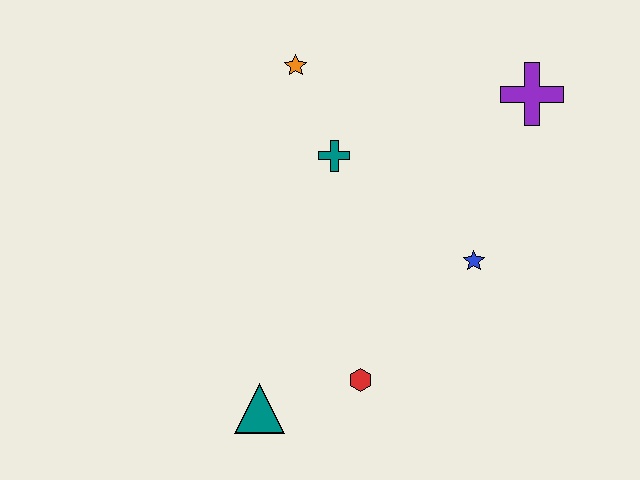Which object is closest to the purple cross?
The blue star is closest to the purple cross.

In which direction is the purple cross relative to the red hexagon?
The purple cross is above the red hexagon.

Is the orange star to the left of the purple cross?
Yes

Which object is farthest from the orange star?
The teal triangle is farthest from the orange star.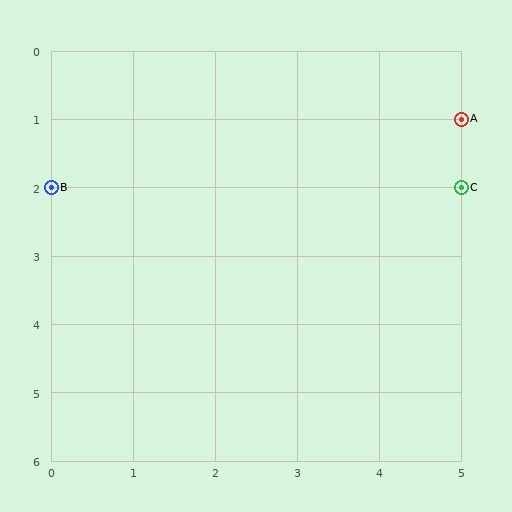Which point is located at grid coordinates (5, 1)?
Point A is at (5, 1).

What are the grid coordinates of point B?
Point B is at grid coordinates (0, 2).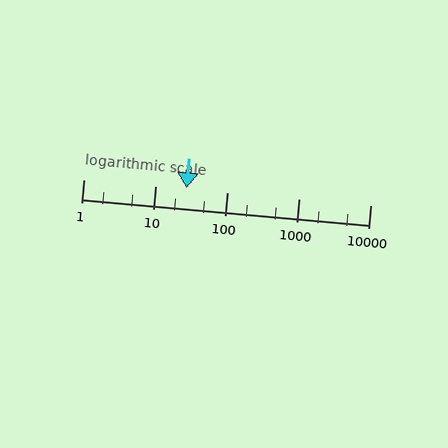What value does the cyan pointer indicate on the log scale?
The pointer indicates approximately 27.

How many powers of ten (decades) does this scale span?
The scale spans 4 decades, from 1 to 10000.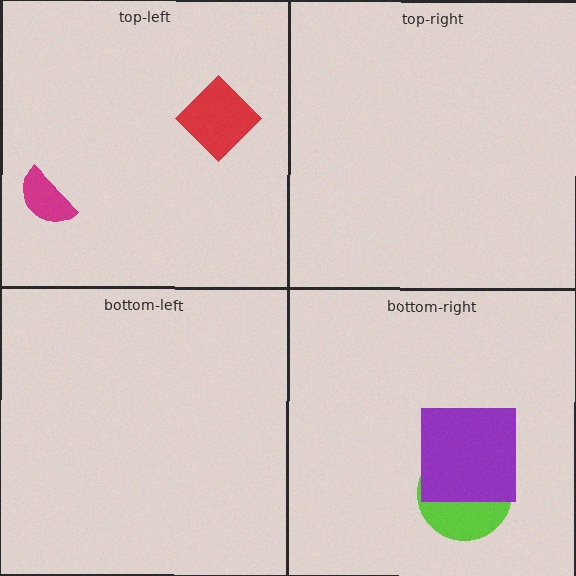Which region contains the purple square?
The bottom-right region.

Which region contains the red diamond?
The top-left region.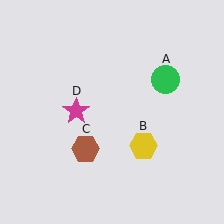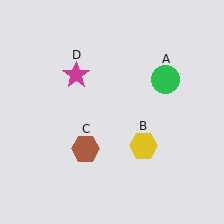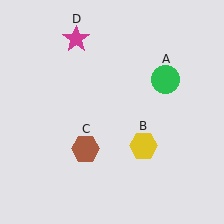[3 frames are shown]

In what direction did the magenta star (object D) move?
The magenta star (object D) moved up.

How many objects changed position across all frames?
1 object changed position: magenta star (object D).